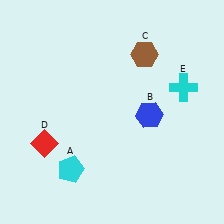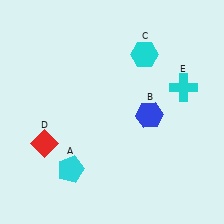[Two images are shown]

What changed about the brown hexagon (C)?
In Image 1, C is brown. In Image 2, it changed to cyan.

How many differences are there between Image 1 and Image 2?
There is 1 difference between the two images.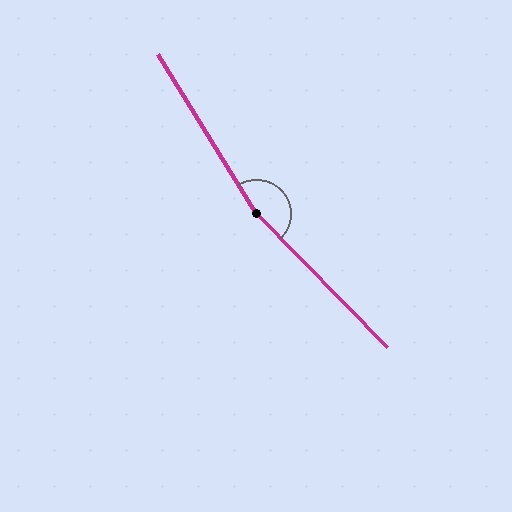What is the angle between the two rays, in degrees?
Approximately 167 degrees.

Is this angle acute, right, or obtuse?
It is obtuse.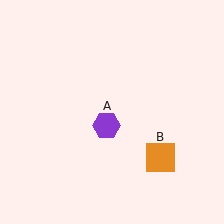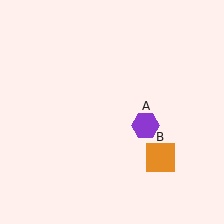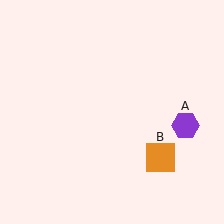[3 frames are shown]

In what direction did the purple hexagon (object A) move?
The purple hexagon (object A) moved right.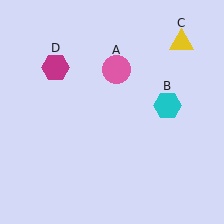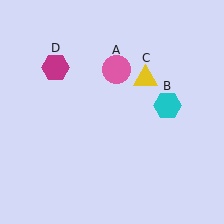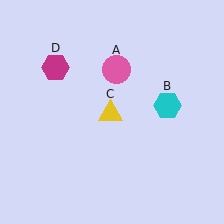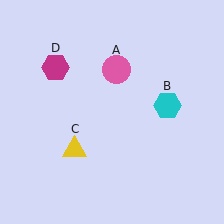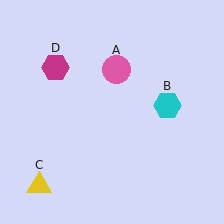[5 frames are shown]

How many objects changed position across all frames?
1 object changed position: yellow triangle (object C).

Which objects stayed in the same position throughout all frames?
Pink circle (object A) and cyan hexagon (object B) and magenta hexagon (object D) remained stationary.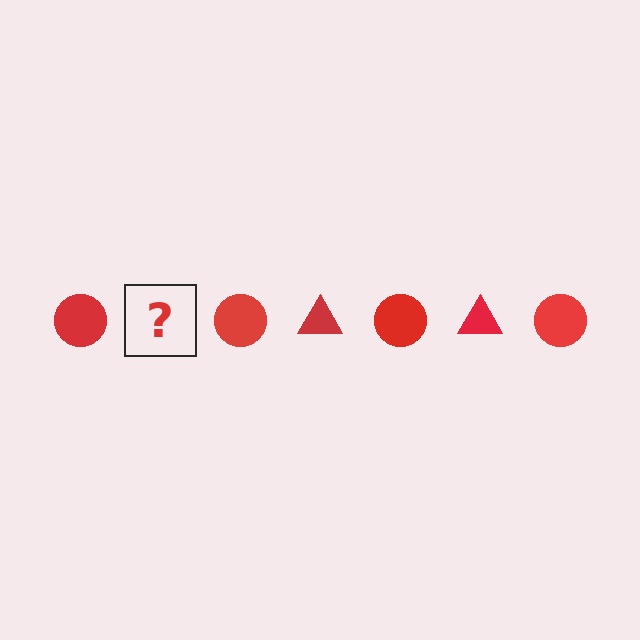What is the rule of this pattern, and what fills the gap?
The rule is that the pattern cycles through circle, triangle shapes in red. The gap should be filled with a red triangle.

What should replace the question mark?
The question mark should be replaced with a red triangle.